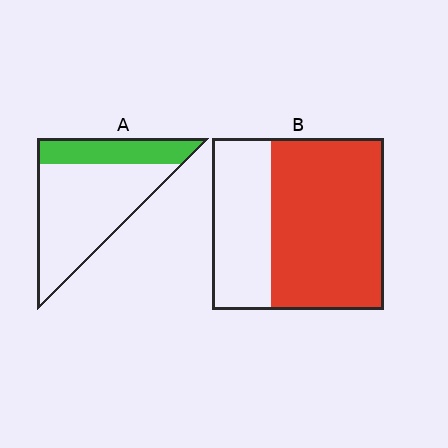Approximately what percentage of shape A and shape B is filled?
A is approximately 30% and B is approximately 65%.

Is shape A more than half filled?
No.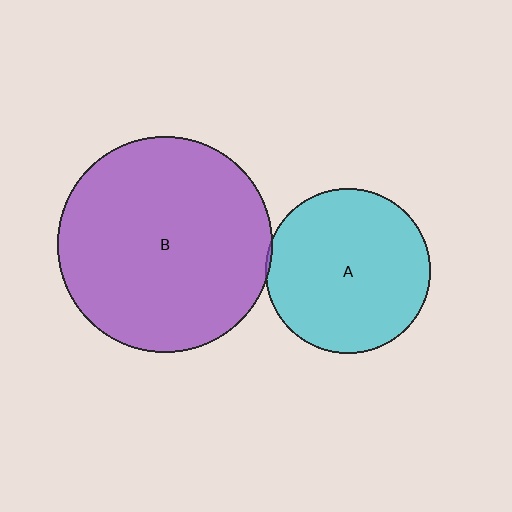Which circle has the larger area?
Circle B (purple).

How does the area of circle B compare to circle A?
Approximately 1.7 times.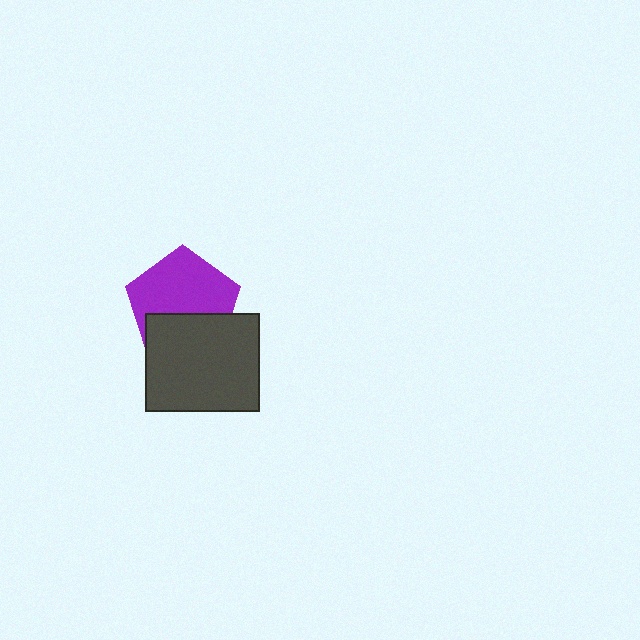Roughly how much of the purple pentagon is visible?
About half of it is visible (roughly 62%).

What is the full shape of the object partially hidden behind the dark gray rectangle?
The partially hidden object is a purple pentagon.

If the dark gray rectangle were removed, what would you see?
You would see the complete purple pentagon.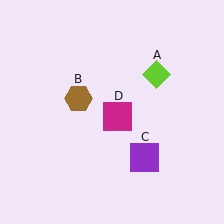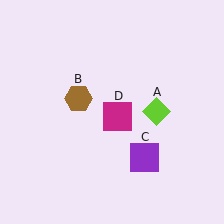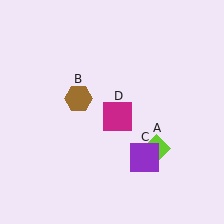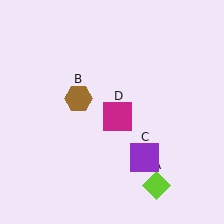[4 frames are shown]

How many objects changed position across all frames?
1 object changed position: lime diamond (object A).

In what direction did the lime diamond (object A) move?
The lime diamond (object A) moved down.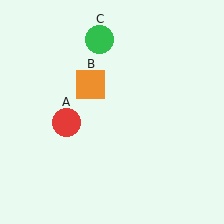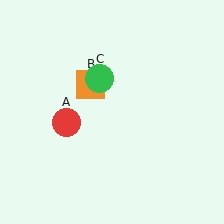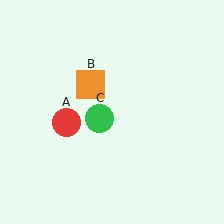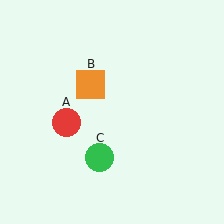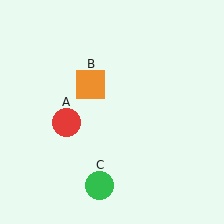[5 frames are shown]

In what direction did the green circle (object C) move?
The green circle (object C) moved down.